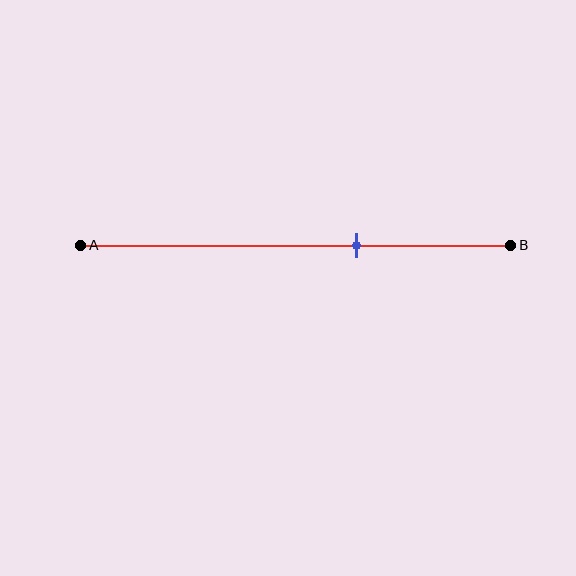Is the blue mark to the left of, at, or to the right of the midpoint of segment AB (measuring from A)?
The blue mark is to the right of the midpoint of segment AB.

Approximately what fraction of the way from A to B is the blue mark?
The blue mark is approximately 65% of the way from A to B.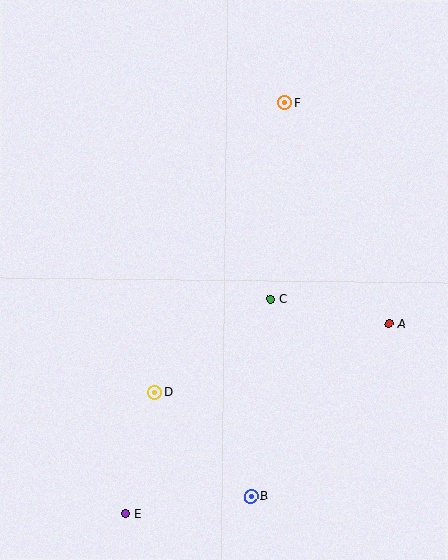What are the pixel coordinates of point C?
Point C is at (270, 299).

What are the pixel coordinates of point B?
Point B is at (251, 496).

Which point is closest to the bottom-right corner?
Point B is closest to the bottom-right corner.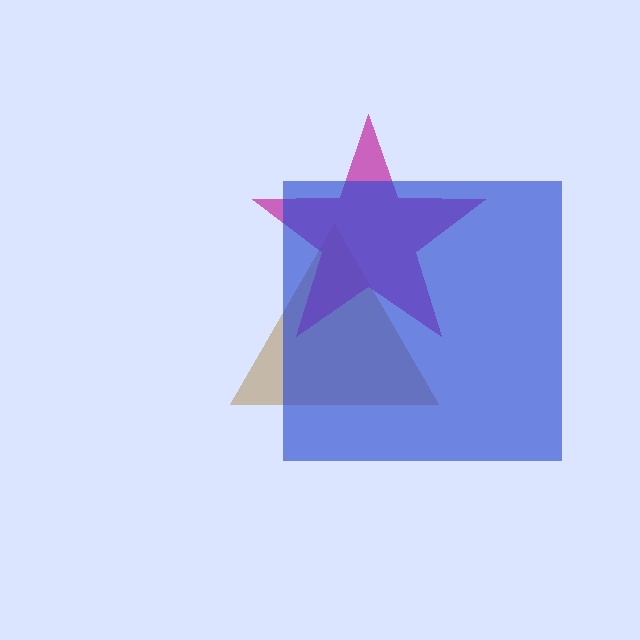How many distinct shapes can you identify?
There are 3 distinct shapes: a brown triangle, a magenta star, a blue square.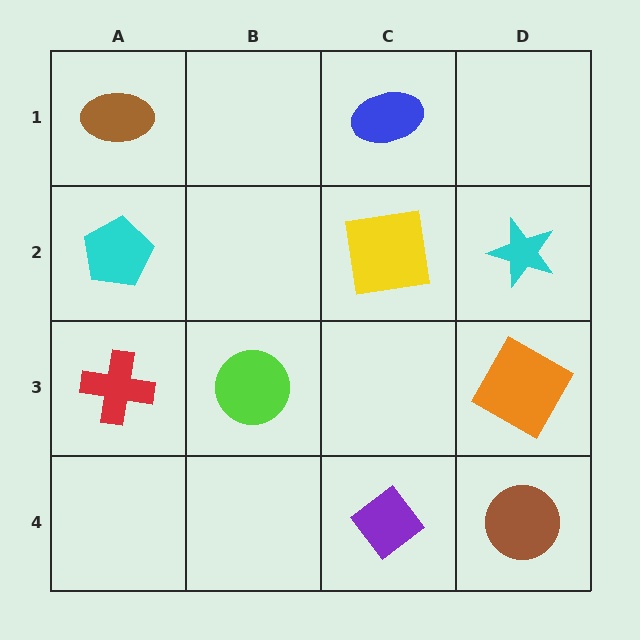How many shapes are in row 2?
3 shapes.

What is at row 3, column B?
A lime circle.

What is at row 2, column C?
A yellow square.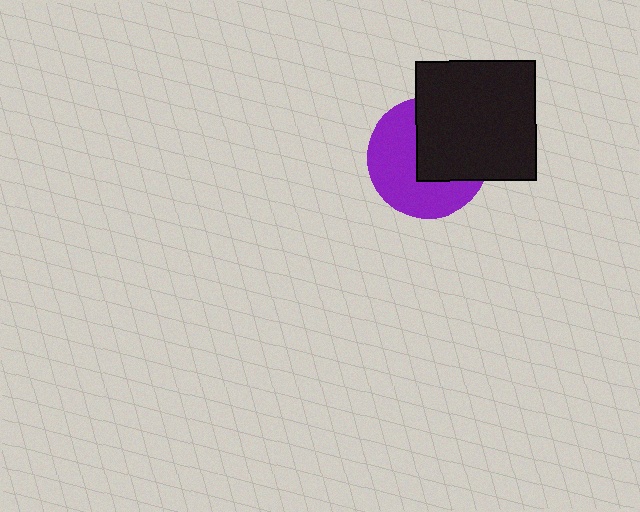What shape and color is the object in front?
The object in front is a black square.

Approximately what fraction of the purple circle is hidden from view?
Roughly 46% of the purple circle is hidden behind the black square.